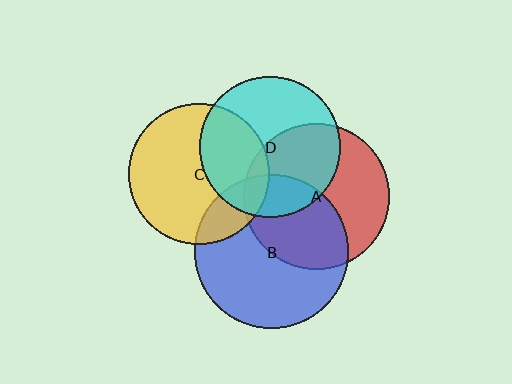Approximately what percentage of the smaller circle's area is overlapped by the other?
Approximately 20%.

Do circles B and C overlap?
Yes.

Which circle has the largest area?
Circle B (blue).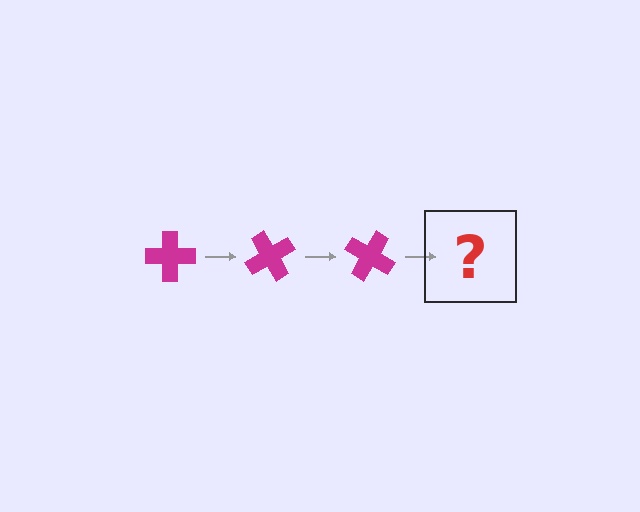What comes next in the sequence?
The next element should be a magenta cross rotated 180 degrees.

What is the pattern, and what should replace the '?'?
The pattern is that the cross rotates 60 degrees each step. The '?' should be a magenta cross rotated 180 degrees.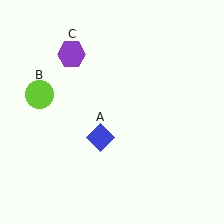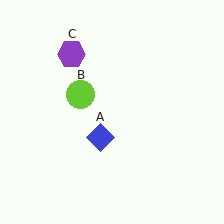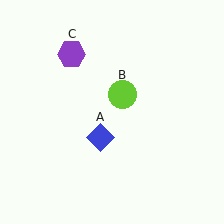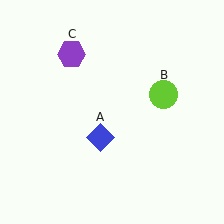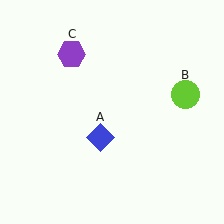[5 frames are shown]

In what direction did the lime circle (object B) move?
The lime circle (object B) moved right.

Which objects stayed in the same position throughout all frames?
Blue diamond (object A) and purple hexagon (object C) remained stationary.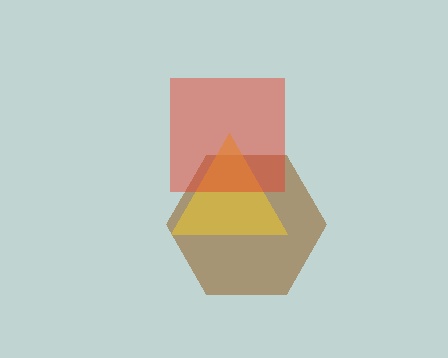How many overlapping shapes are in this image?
There are 3 overlapping shapes in the image.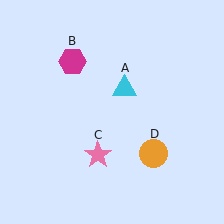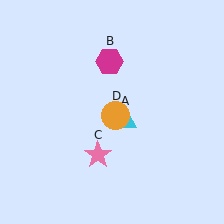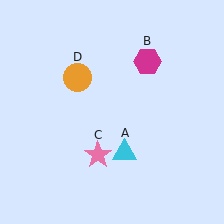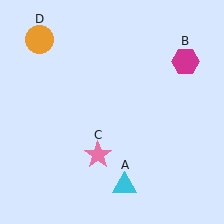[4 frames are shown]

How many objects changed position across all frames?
3 objects changed position: cyan triangle (object A), magenta hexagon (object B), orange circle (object D).